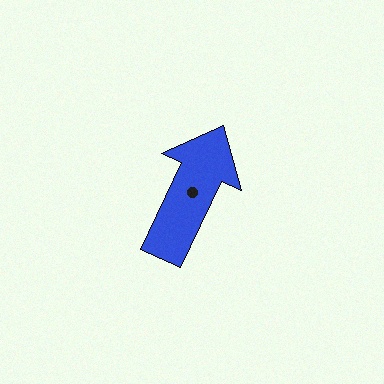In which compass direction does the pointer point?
Northeast.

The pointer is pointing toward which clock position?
Roughly 1 o'clock.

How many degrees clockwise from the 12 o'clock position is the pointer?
Approximately 25 degrees.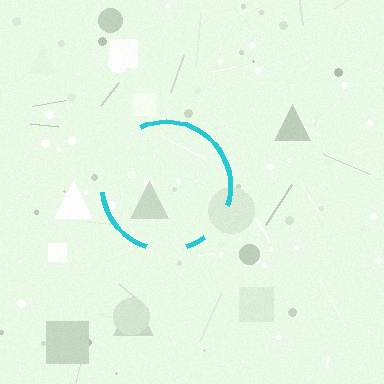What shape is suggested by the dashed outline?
The dashed outline suggests a circle.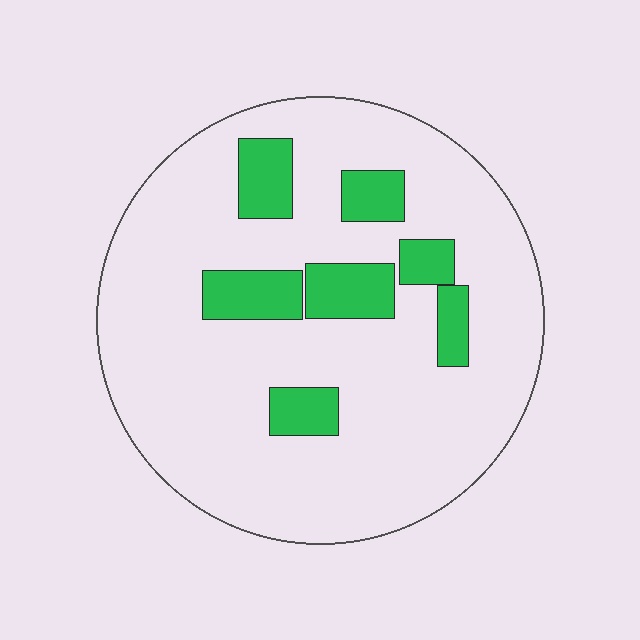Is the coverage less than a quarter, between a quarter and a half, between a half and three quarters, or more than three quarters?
Less than a quarter.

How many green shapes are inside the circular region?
7.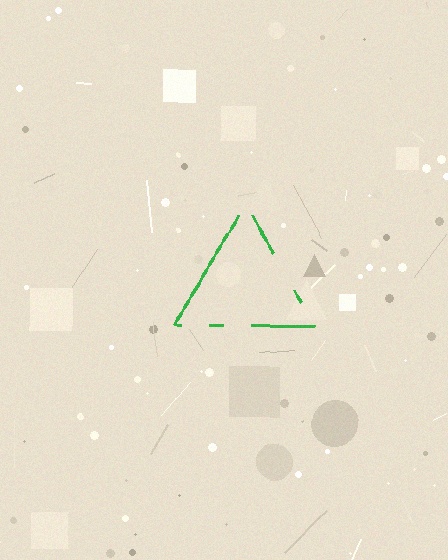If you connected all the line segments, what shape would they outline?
They would outline a triangle.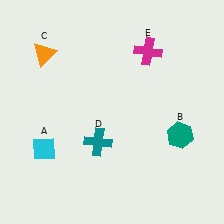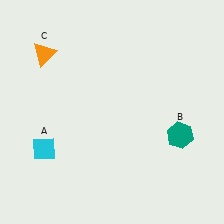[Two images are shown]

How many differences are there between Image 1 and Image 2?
There are 2 differences between the two images.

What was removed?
The teal cross (D), the magenta cross (E) were removed in Image 2.